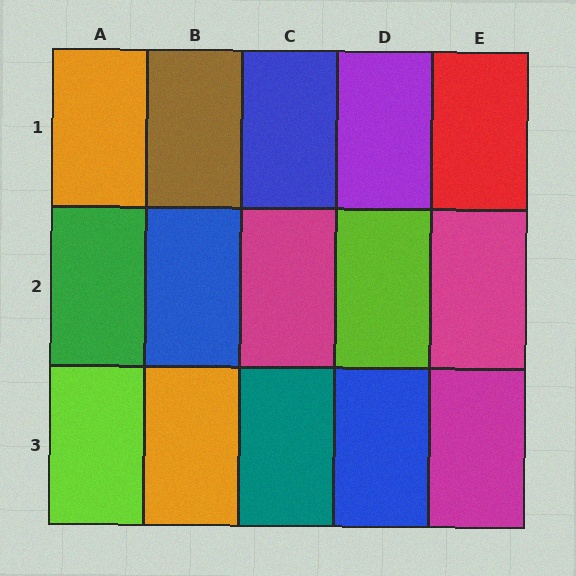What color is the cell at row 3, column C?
Teal.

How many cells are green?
1 cell is green.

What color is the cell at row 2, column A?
Green.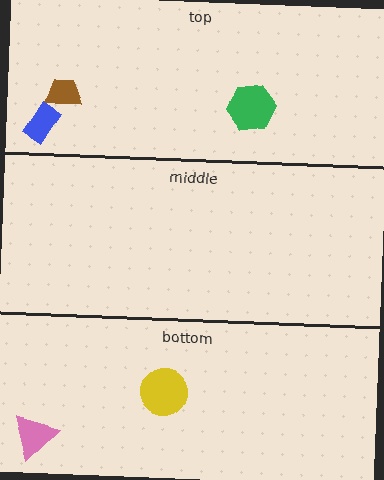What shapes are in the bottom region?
The pink triangle, the yellow circle.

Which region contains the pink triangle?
The bottom region.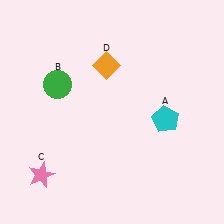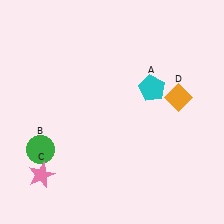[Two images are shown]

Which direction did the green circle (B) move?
The green circle (B) moved down.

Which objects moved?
The objects that moved are: the cyan pentagon (A), the green circle (B), the orange diamond (D).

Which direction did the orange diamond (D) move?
The orange diamond (D) moved right.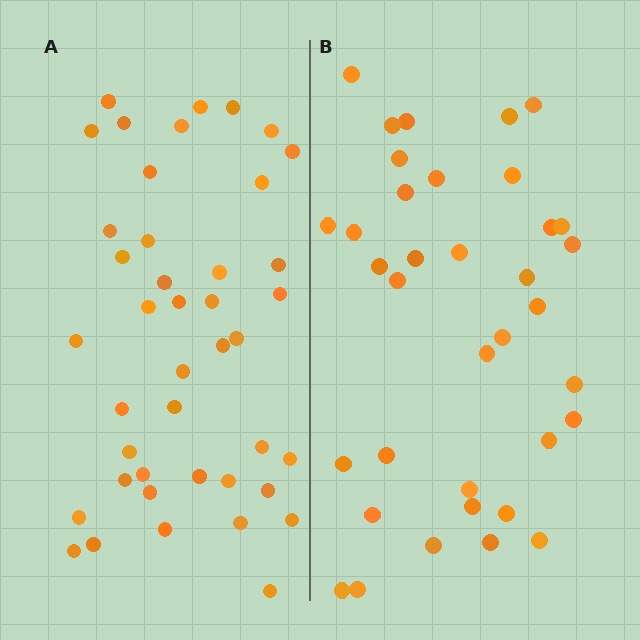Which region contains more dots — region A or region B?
Region A (the left region) has more dots.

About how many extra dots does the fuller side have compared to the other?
Region A has about 6 more dots than region B.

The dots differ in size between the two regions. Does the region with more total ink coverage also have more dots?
No. Region B has more total ink coverage because its dots are larger, but region A actually contains more individual dots. Total area can be misleading — the number of items is what matters here.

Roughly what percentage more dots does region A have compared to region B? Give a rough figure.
About 15% more.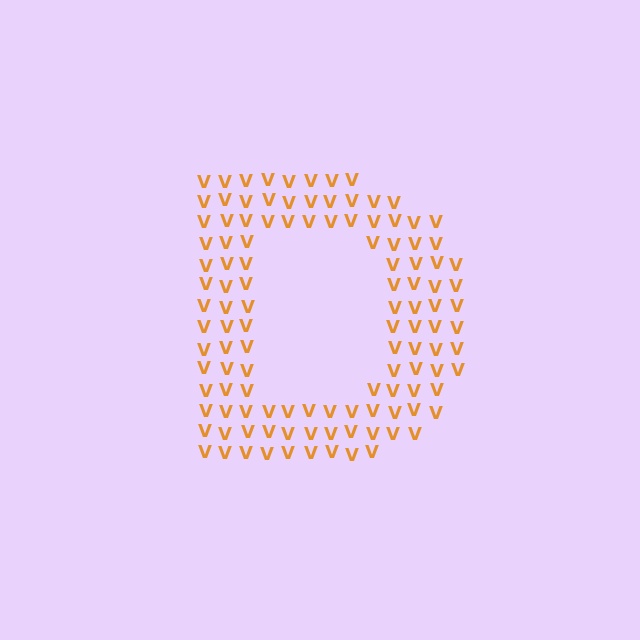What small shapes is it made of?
It is made of small letter V's.